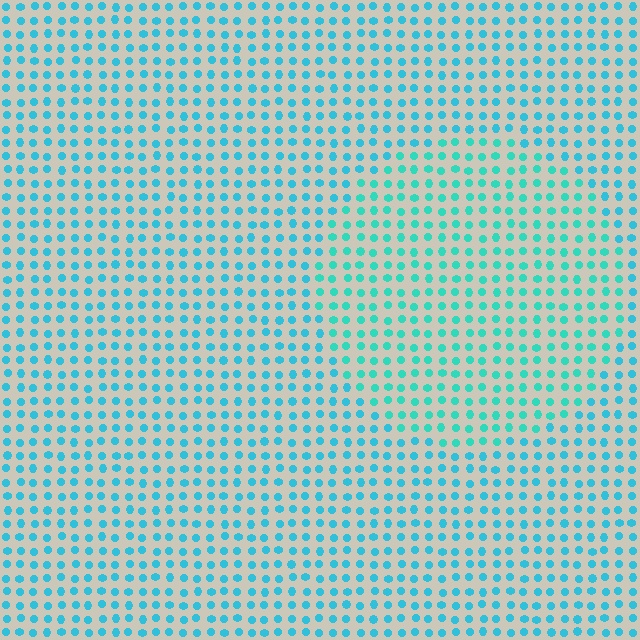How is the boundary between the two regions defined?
The boundary is defined purely by a slight shift in hue (about 20 degrees). Spacing, size, and orientation are identical on both sides.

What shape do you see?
I see a circle.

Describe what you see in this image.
The image is filled with small cyan elements in a uniform arrangement. A circle-shaped region is visible where the elements are tinted to a slightly different hue, forming a subtle color boundary.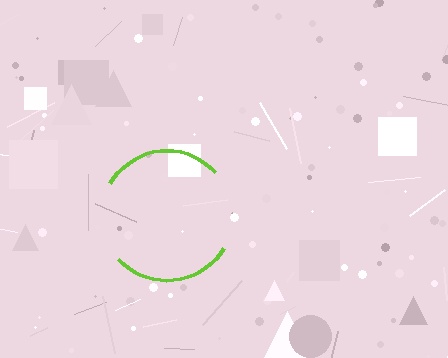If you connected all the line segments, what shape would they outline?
They would outline a circle.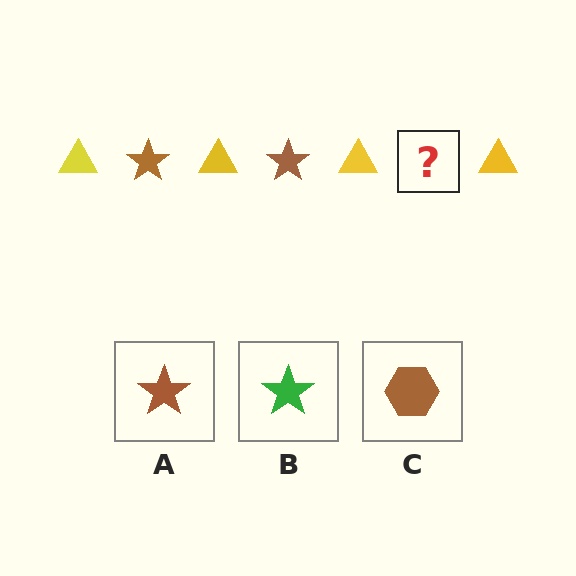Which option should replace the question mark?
Option A.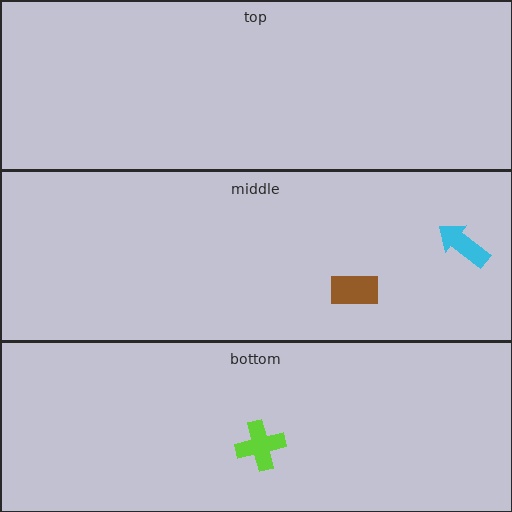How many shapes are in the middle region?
2.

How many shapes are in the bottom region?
1.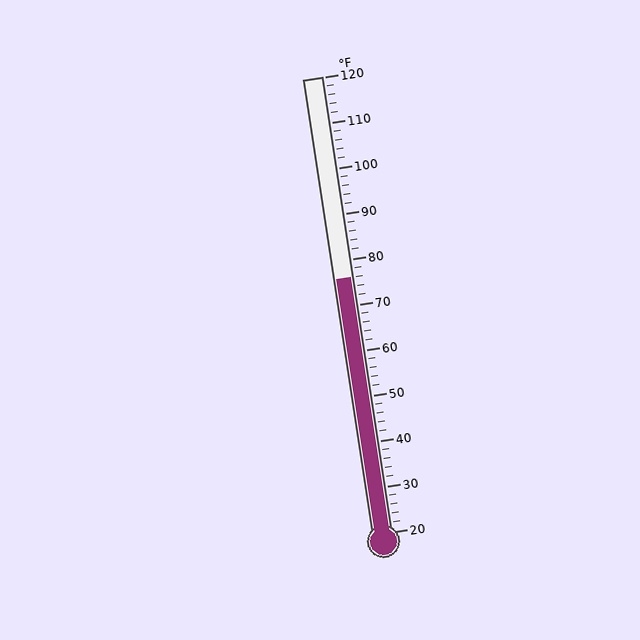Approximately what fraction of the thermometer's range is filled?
The thermometer is filled to approximately 55% of its range.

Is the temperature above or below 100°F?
The temperature is below 100°F.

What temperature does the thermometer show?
The thermometer shows approximately 76°F.